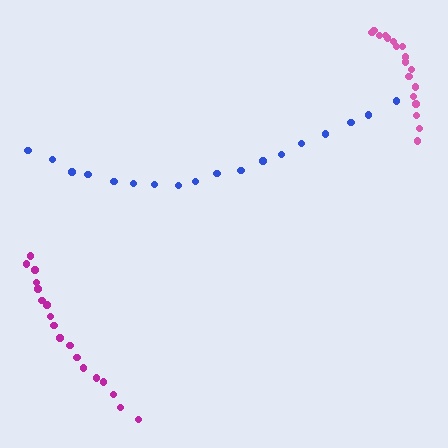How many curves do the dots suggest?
There are 3 distinct paths.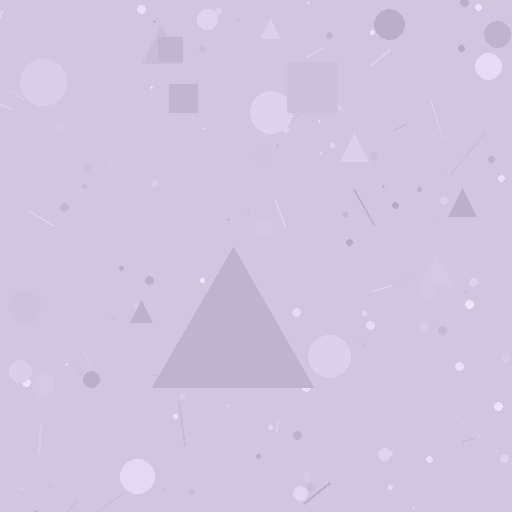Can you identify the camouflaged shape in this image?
The camouflaged shape is a triangle.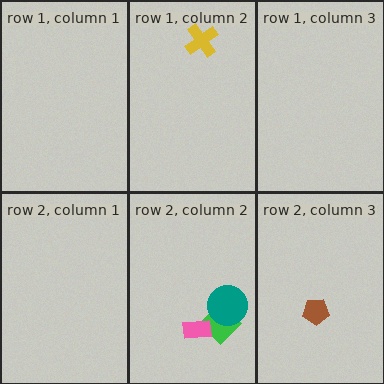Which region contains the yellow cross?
The row 1, column 2 region.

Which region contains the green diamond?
The row 2, column 2 region.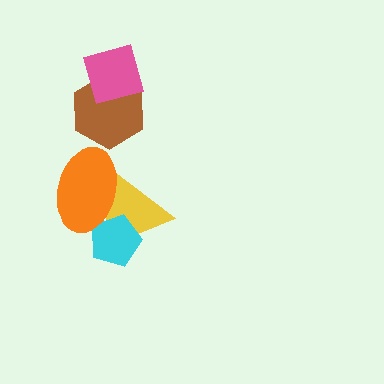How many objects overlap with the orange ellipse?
2 objects overlap with the orange ellipse.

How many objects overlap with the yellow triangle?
2 objects overlap with the yellow triangle.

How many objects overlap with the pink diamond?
1 object overlaps with the pink diamond.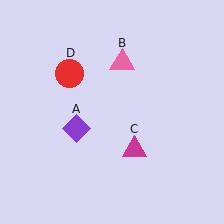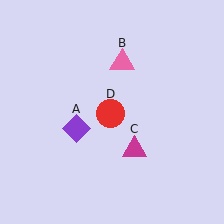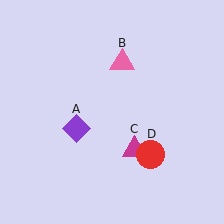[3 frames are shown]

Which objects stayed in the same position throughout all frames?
Purple diamond (object A) and pink triangle (object B) and magenta triangle (object C) remained stationary.